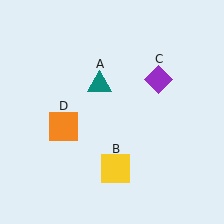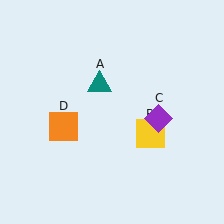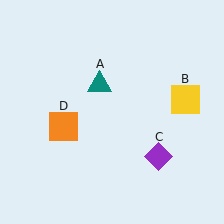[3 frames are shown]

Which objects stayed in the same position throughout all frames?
Teal triangle (object A) and orange square (object D) remained stationary.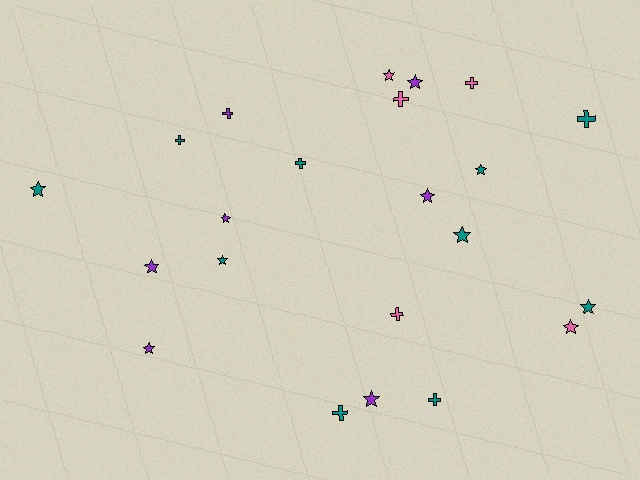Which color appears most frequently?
Teal, with 10 objects.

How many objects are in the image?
There are 22 objects.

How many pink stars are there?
There are 2 pink stars.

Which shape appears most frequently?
Star, with 13 objects.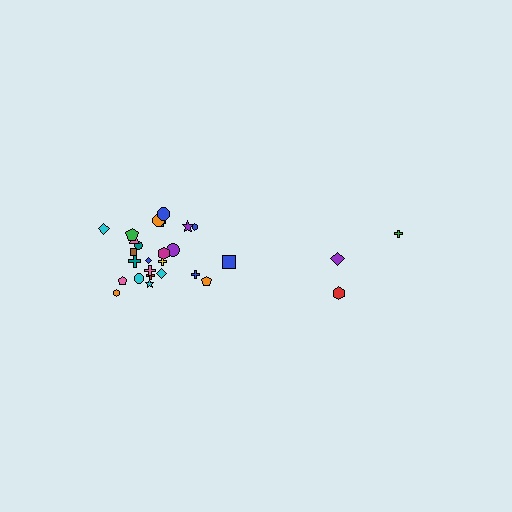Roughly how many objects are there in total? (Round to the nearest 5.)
Roughly 30 objects in total.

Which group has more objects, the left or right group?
The left group.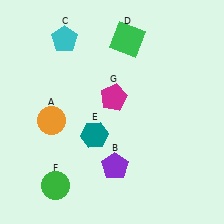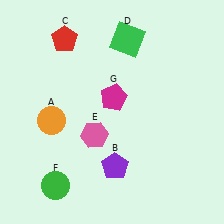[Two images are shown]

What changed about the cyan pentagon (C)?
In Image 1, C is cyan. In Image 2, it changed to red.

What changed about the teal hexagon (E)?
In Image 1, E is teal. In Image 2, it changed to pink.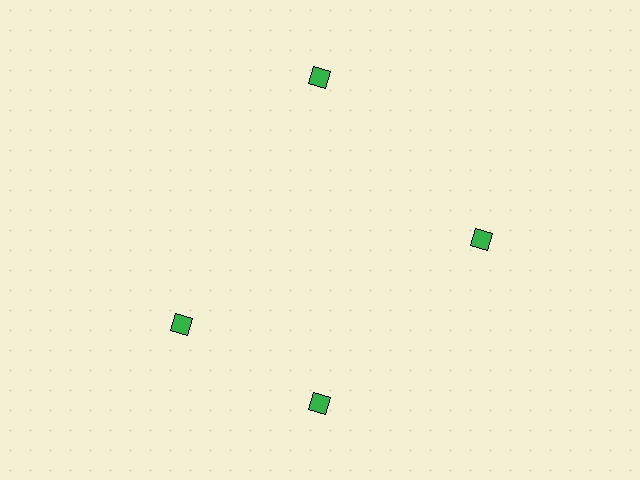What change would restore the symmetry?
The symmetry would be restored by rotating it back into even spacing with its neighbors so that all 4 diamonds sit at equal angles and equal distance from the center.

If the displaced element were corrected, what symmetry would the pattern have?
It would have 4-fold rotational symmetry — the pattern would map onto itself every 90 degrees.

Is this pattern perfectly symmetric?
No. The 4 green diamonds are arranged in a ring, but one element near the 9 o'clock position is rotated out of alignment along the ring, breaking the 4-fold rotational symmetry.